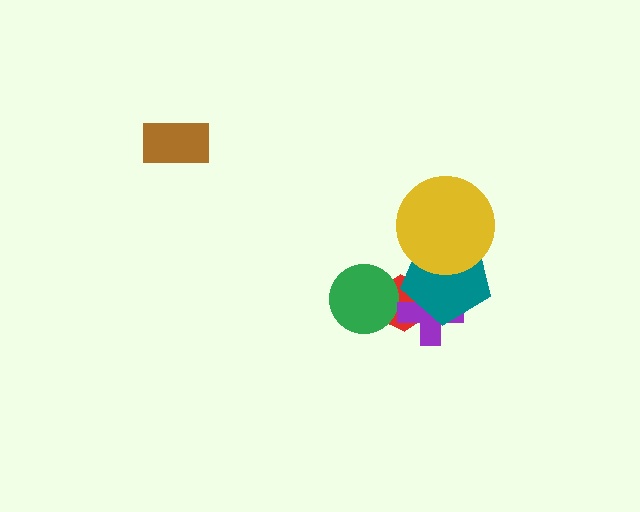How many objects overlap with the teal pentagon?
3 objects overlap with the teal pentagon.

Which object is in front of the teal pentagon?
The yellow circle is in front of the teal pentagon.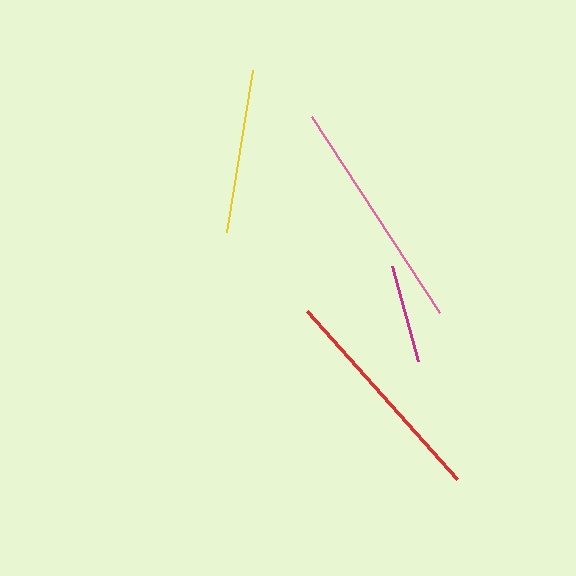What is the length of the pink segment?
The pink segment is approximately 235 pixels long.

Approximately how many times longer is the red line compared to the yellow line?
The red line is approximately 1.4 times the length of the yellow line.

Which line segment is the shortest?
The magenta line is the shortest at approximately 99 pixels.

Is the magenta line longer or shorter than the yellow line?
The yellow line is longer than the magenta line.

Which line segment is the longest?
The pink line is the longest at approximately 235 pixels.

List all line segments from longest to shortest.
From longest to shortest: pink, red, yellow, magenta.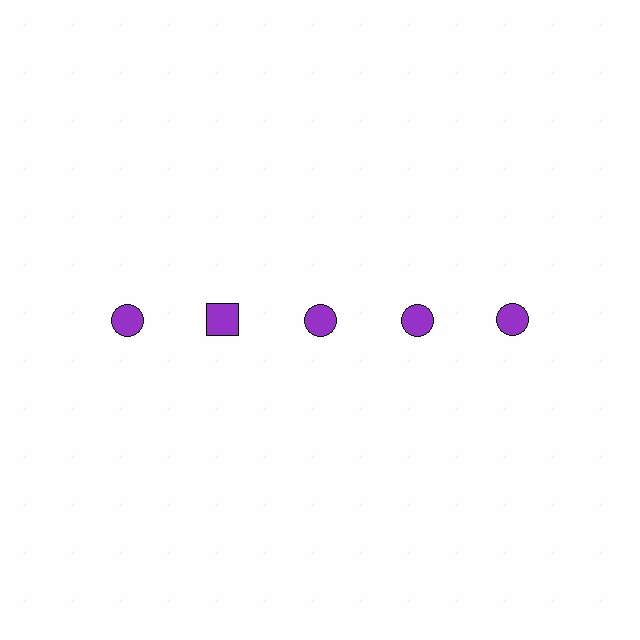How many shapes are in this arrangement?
There are 5 shapes arranged in a grid pattern.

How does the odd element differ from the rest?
It has a different shape: square instead of circle.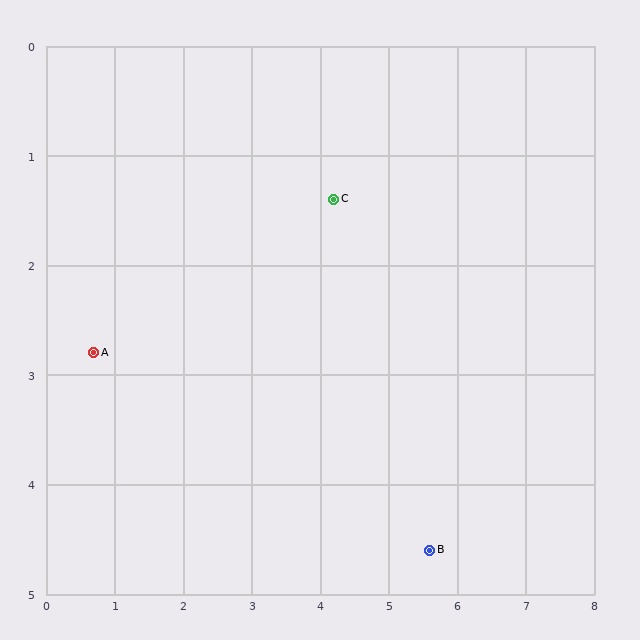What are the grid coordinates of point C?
Point C is at approximately (4.2, 1.4).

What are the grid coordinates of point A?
Point A is at approximately (0.7, 2.8).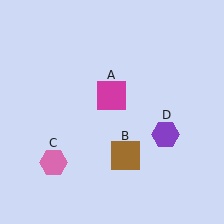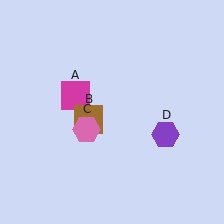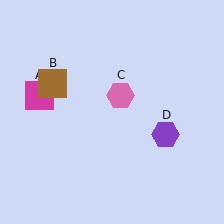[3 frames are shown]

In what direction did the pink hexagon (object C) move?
The pink hexagon (object C) moved up and to the right.